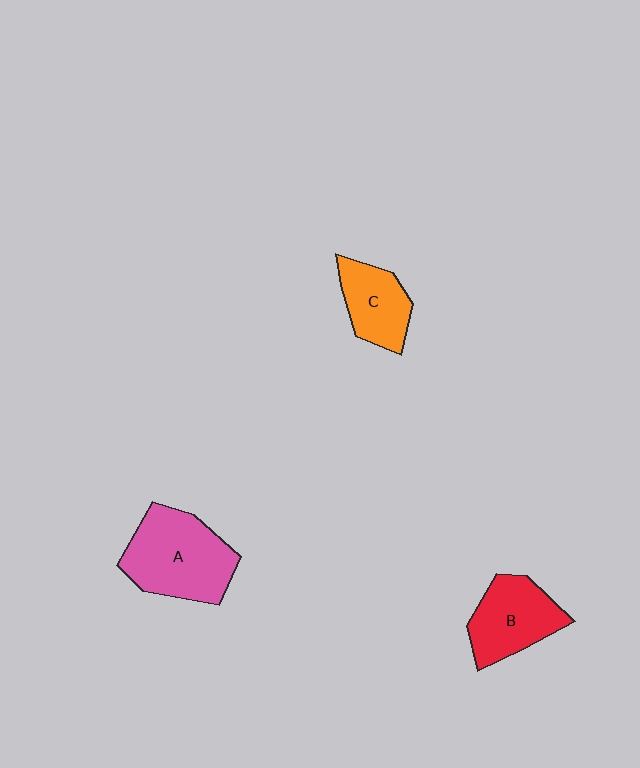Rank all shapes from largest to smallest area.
From largest to smallest: A (pink), B (red), C (orange).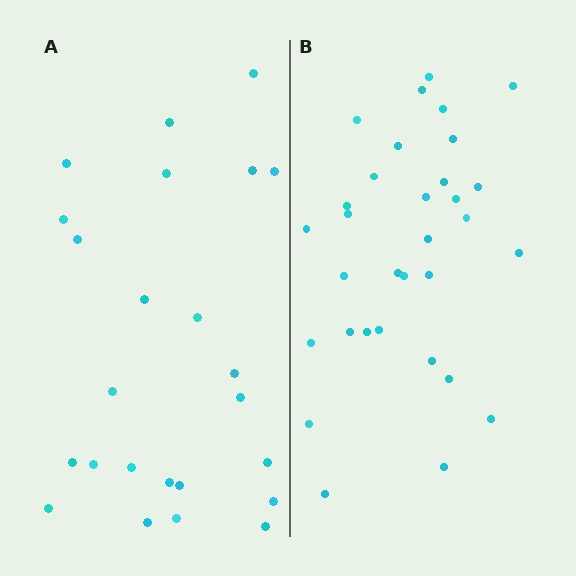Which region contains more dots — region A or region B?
Region B (the right region) has more dots.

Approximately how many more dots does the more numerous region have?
Region B has roughly 8 or so more dots than region A.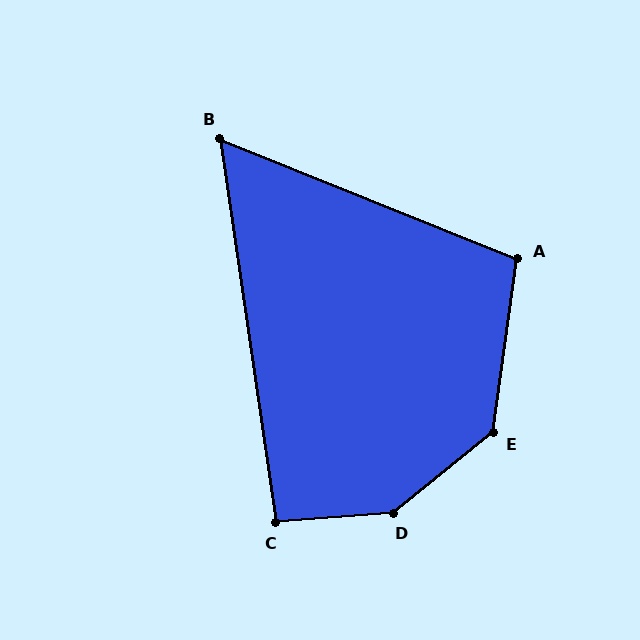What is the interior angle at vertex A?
Approximately 104 degrees (obtuse).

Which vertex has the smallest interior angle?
B, at approximately 60 degrees.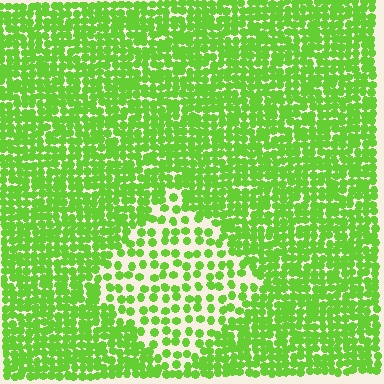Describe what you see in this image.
The image contains small lime elements arranged at two different densities. A diamond-shaped region is visible where the elements are less densely packed than the surrounding area.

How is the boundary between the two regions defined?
The boundary is defined by a change in element density (approximately 2.2x ratio). All elements are the same color, size, and shape.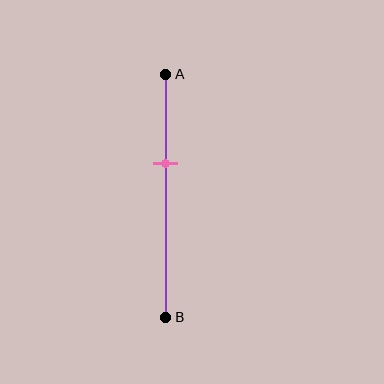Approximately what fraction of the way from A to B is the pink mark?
The pink mark is approximately 35% of the way from A to B.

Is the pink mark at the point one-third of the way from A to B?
No, the mark is at about 35% from A, not at the 33% one-third point.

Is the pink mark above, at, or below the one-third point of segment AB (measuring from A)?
The pink mark is below the one-third point of segment AB.